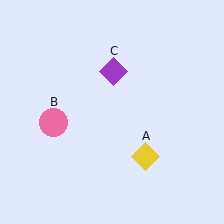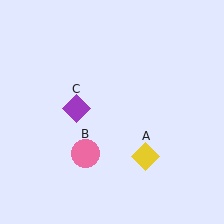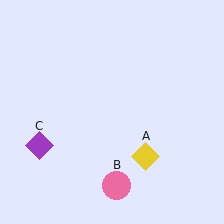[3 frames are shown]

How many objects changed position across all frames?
2 objects changed position: pink circle (object B), purple diamond (object C).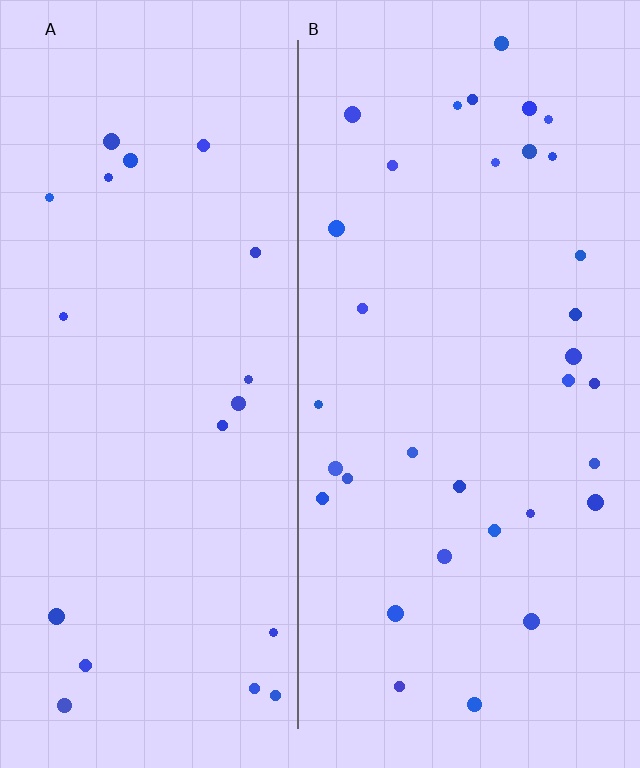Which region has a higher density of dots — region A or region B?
B (the right).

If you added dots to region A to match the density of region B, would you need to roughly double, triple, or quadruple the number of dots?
Approximately double.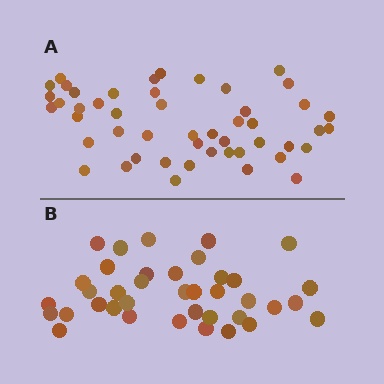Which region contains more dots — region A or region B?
Region A (the top region) has more dots.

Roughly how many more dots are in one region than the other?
Region A has roughly 12 or so more dots than region B.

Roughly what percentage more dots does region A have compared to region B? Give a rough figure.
About 30% more.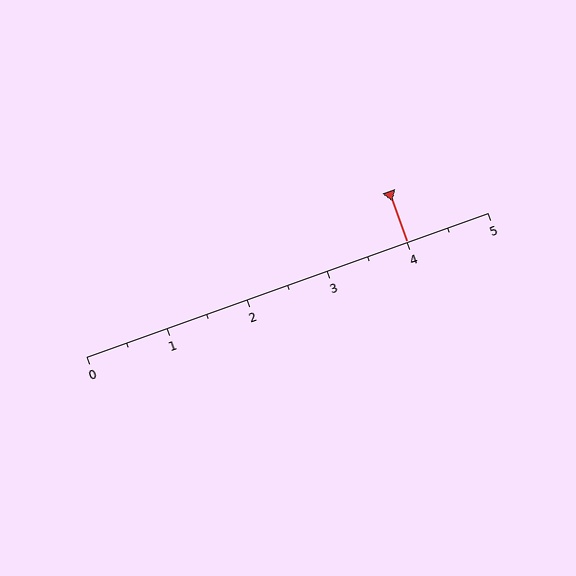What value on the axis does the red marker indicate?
The marker indicates approximately 4.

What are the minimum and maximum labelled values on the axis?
The axis runs from 0 to 5.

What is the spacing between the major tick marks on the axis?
The major ticks are spaced 1 apart.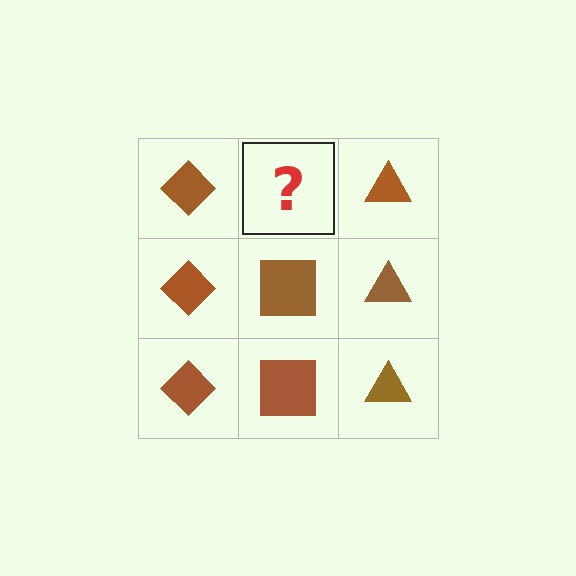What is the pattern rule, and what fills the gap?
The rule is that each column has a consistent shape. The gap should be filled with a brown square.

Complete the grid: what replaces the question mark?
The question mark should be replaced with a brown square.